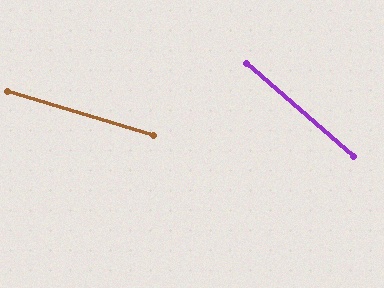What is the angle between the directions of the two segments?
Approximately 24 degrees.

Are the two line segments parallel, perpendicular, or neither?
Neither parallel nor perpendicular — they differ by about 24°.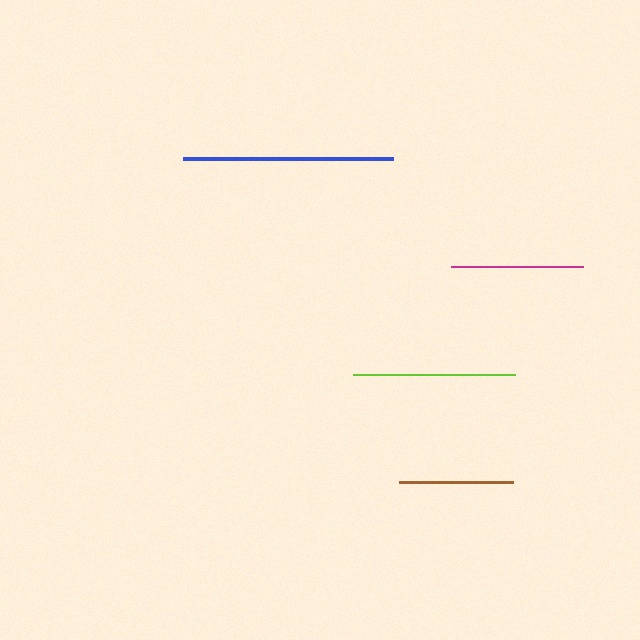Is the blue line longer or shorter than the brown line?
The blue line is longer than the brown line.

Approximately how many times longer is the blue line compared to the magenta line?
The blue line is approximately 1.6 times the length of the magenta line.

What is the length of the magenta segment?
The magenta segment is approximately 133 pixels long.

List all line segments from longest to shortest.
From longest to shortest: blue, lime, magenta, brown.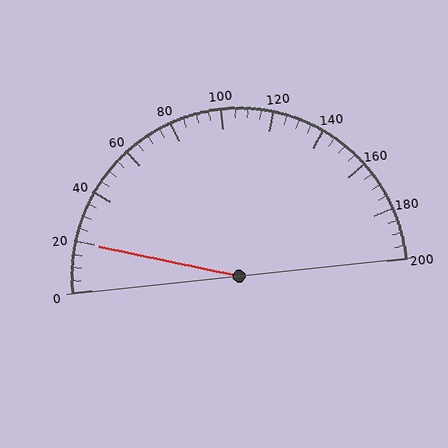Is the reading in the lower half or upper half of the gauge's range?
The reading is in the lower half of the range (0 to 200).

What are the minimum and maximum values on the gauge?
The gauge ranges from 0 to 200.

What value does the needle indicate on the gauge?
The needle indicates approximately 20.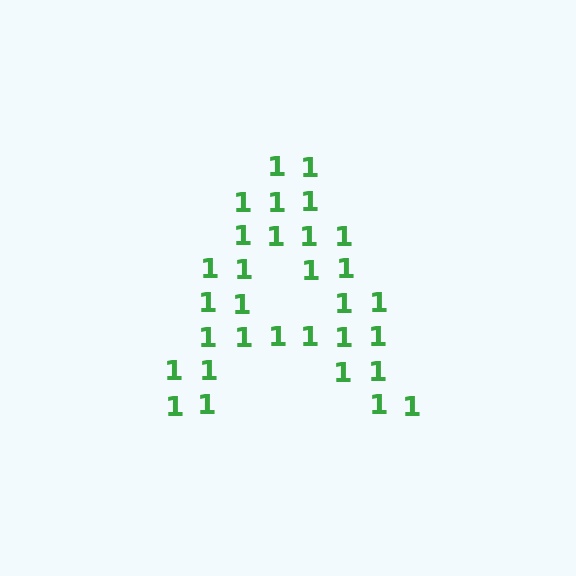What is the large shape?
The large shape is the letter A.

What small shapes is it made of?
It is made of small digit 1's.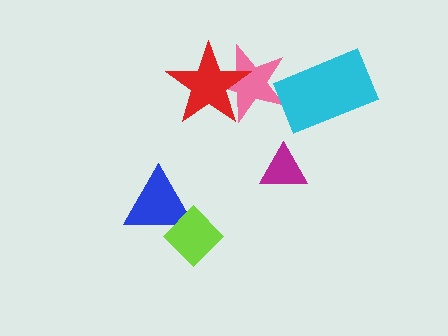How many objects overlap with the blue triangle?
1 object overlaps with the blue triangle.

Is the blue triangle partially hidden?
Yes, it is partially covered by another shape.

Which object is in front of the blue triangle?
The lime diamond is in front of the blue triangle.